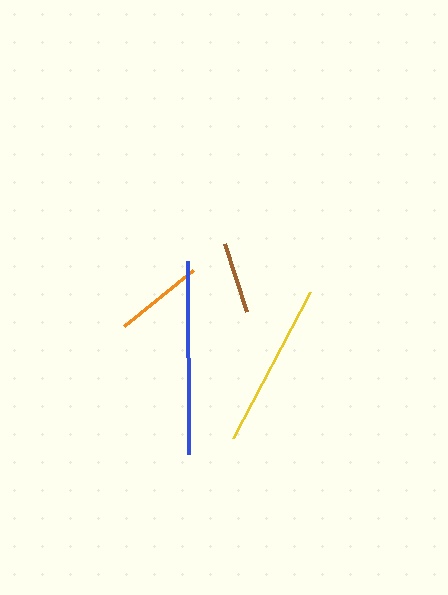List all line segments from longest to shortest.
From longest to shortest: blue, yellow, orange, brown.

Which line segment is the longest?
The blue line is the longest at approximately 194 pixels.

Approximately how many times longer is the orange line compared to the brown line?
The orange line is approximately 1.2 times the length of the brown line.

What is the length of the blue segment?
The blue segment is approximately 194 pixels long.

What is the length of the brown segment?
The brown segment is approximately 71 pixels long.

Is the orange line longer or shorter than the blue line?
The blue line is longer than the orange line.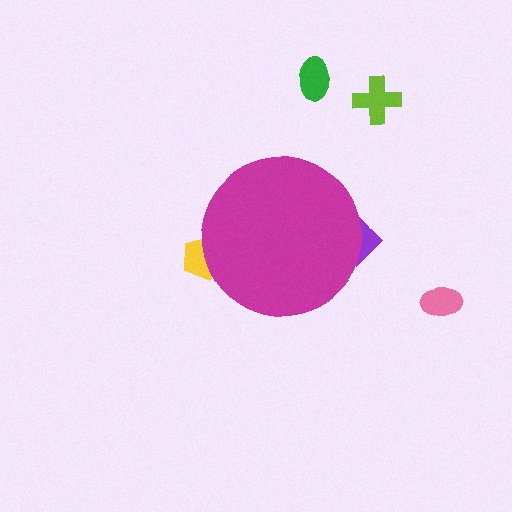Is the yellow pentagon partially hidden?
Yes, the yellow pentagon is partially hidden behind the magenta circle.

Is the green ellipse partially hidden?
No, the green ellipse is fully visible.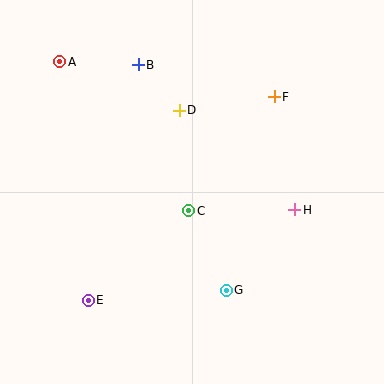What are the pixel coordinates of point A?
Point A is at (60, 62).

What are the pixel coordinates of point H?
Point H is at (295, 210).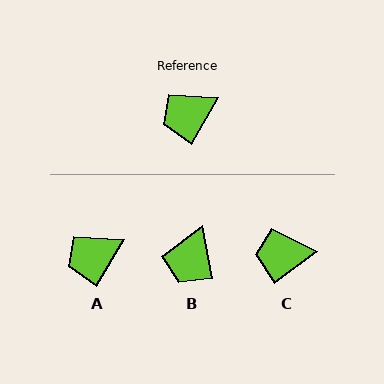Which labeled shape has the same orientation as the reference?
A.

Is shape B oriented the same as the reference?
No, it is off by about 41 degrees.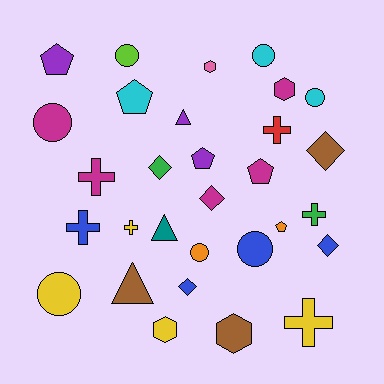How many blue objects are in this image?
There are 4 blue objects.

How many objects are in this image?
There are 30 objects.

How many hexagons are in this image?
There are 4 hexagons.